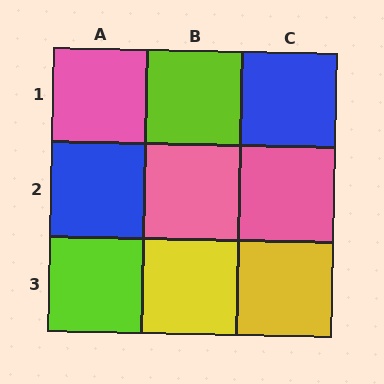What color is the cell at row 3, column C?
Yellow.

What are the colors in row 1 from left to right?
Pink, lime, blue.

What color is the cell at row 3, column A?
Lime.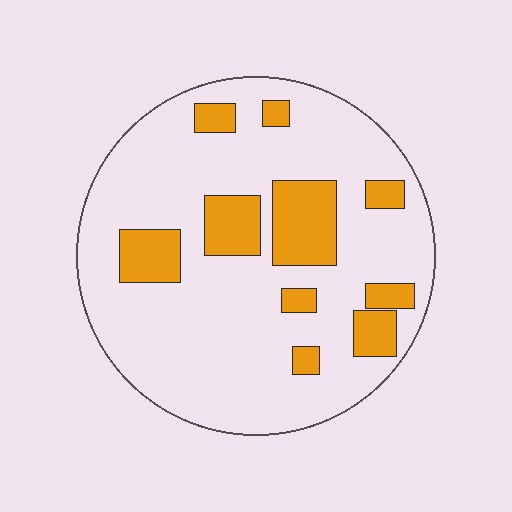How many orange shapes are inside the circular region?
10.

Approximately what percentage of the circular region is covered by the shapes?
Approximately 20%.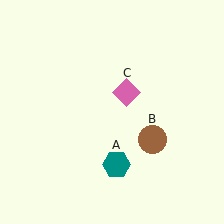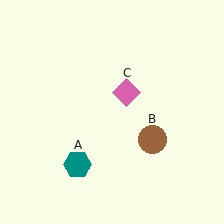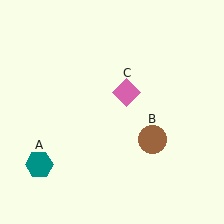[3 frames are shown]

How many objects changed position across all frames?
1 object changed position: teal hexagon (object A).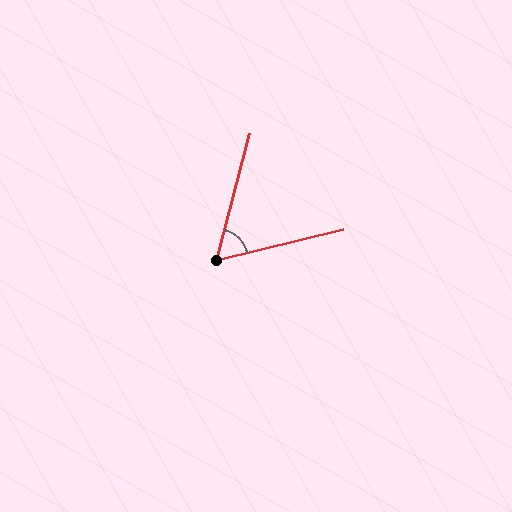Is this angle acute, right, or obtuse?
It is acute.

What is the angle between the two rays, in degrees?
Approximately 62 degrees.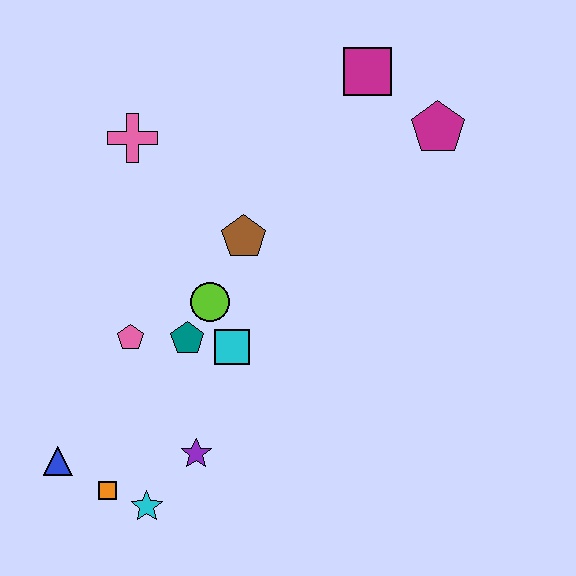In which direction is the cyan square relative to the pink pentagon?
The cyan square is to the right of the pink pentagon.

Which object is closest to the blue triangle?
The orange square is closest to the blue triangle.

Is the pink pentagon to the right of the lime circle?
No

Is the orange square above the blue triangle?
No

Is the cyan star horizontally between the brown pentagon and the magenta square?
No